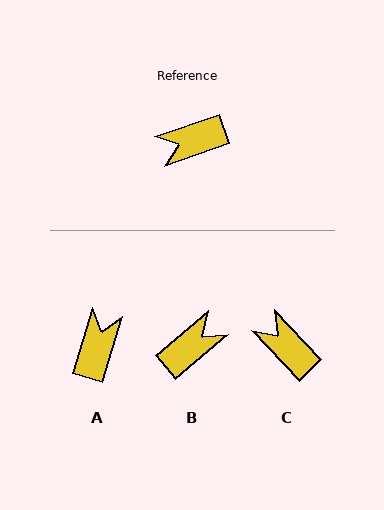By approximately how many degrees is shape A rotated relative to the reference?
Approximately 126 degrees clockwise.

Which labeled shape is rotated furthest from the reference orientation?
B, about 159 degrees away.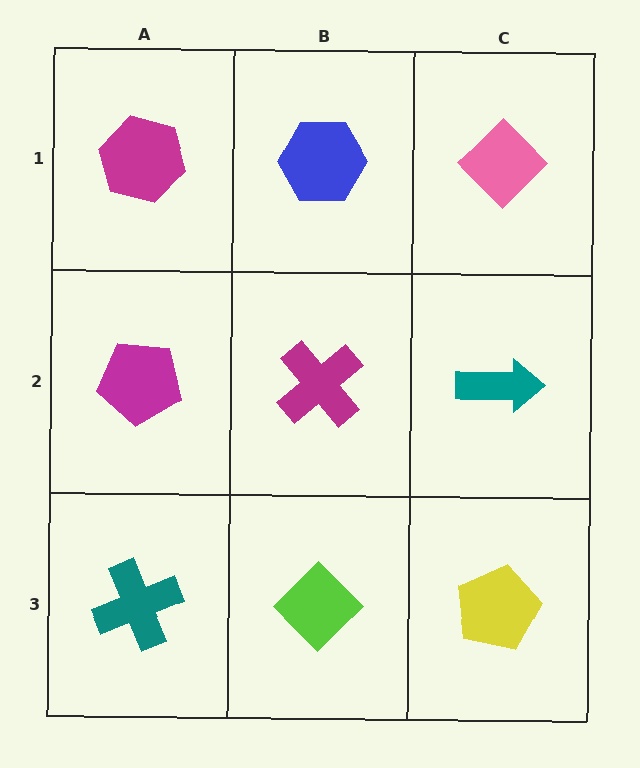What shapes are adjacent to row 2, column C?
A pink diamond (row 1, column C), a yellow pentagon (row 3, column C), a magenta cross (row 2, column B).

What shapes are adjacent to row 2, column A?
A magenta hexagon (row 1, column A), a teal cross (row 3, column A), a magenta cross (row 2, column B).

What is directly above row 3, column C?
A teal arrow.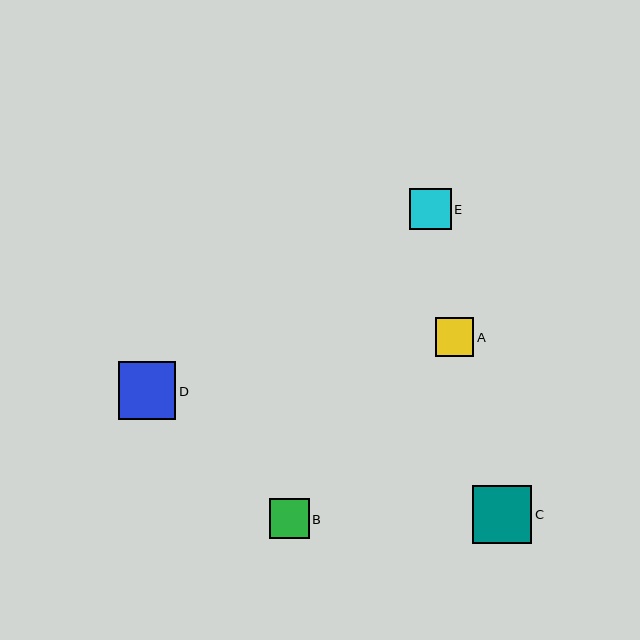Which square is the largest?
Square C is the largest with a size of approximately 59 pixels.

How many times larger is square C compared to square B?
Square C is approximately 1.5 times the size of square B.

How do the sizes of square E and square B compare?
Square E and square B are approximately the same size.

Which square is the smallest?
Square A is the smallest with a size of approximately 39 pixels.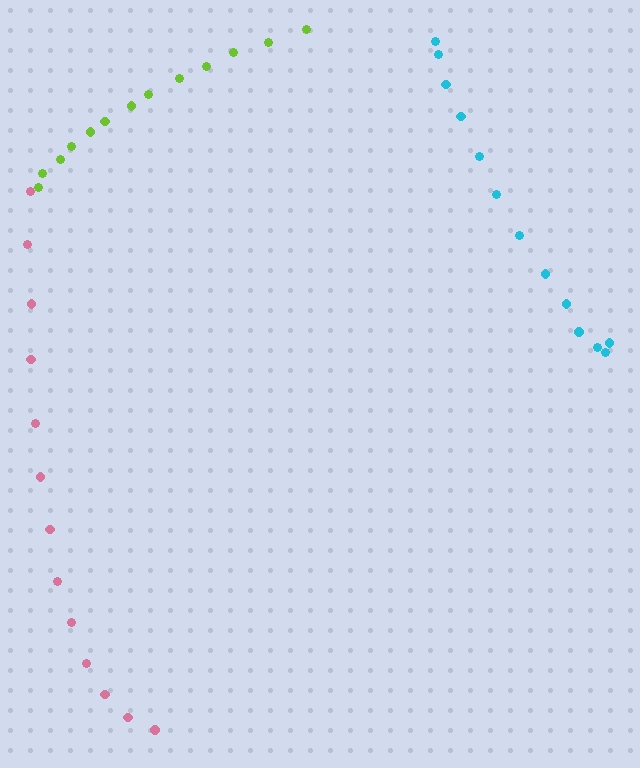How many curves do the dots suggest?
There are 3 distinct paths.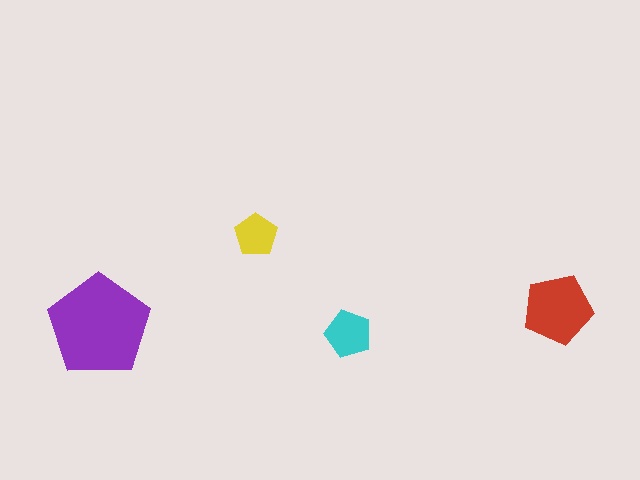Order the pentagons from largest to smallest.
the purple one, the red one, the cyan one, the yellow one.